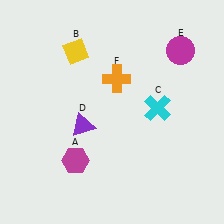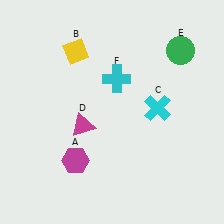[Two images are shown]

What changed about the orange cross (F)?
In Image 1, F is orange. In Image 2, it changed to cyan.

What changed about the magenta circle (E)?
In Image 1, E is magenta. In Image 2, it changed to green.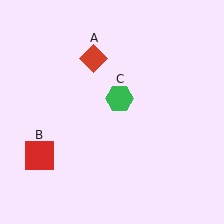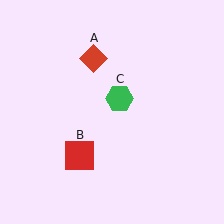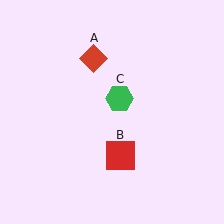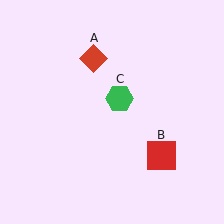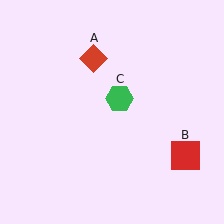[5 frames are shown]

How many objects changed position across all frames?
1 object changed position: red square (object B).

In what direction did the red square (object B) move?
The red square (object B) moved right.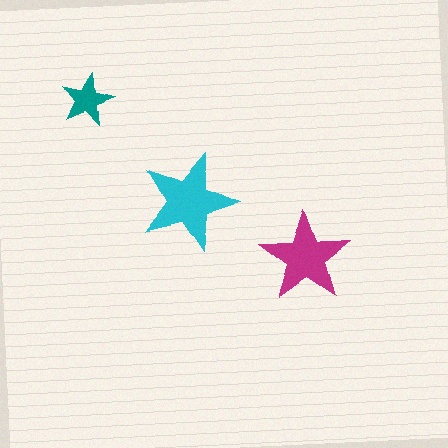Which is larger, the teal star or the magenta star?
The magenta one.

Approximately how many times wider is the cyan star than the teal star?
About 2 times wider.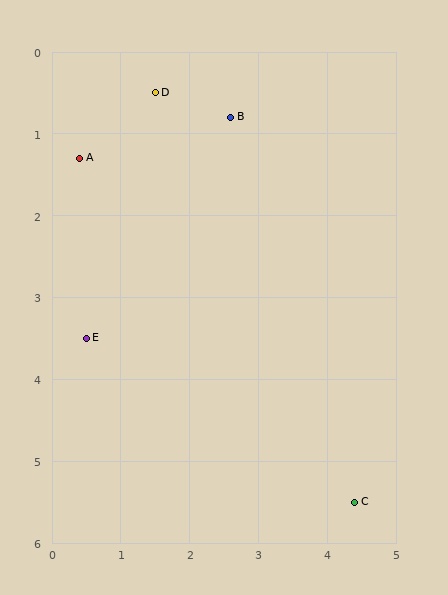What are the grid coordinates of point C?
Point C is at approximately (4.4, 5.5).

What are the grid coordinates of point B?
Point B is at approximately (2.6, 0.8).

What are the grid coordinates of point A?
Point A is at approximately (0.4, 1.3).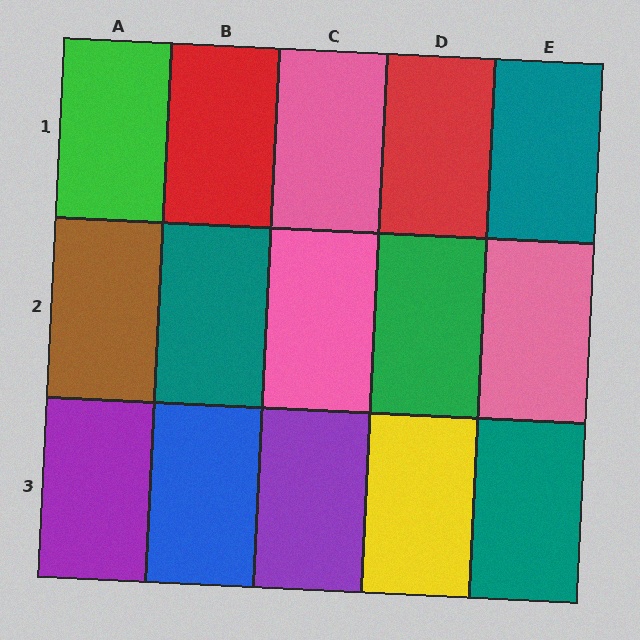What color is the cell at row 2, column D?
Green.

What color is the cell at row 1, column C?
Pink.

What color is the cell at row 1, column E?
Teal.